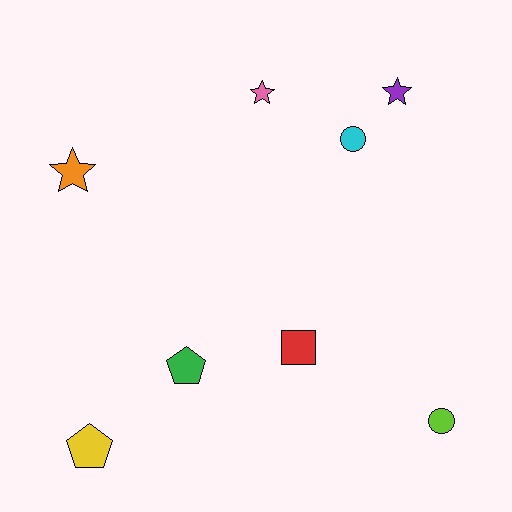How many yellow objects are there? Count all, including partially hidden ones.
There is 1 yellow object.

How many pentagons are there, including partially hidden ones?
There are 2 pentagons.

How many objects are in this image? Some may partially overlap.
There are 8 objects.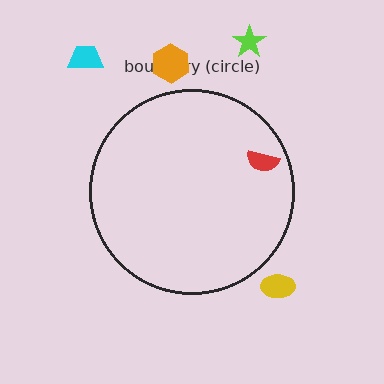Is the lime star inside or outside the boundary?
Outside.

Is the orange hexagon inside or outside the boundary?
Outside.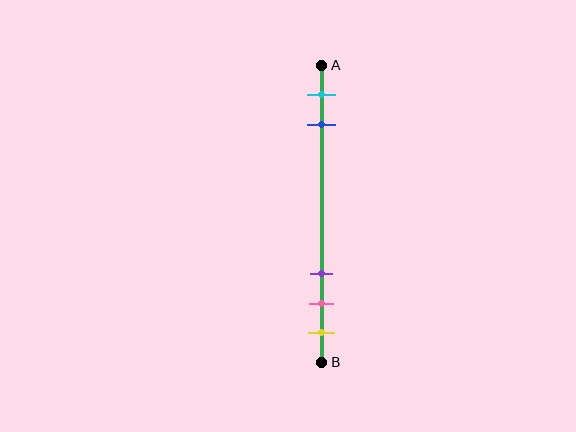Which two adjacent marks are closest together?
The pink and yellow marks are the closest adjacent pair.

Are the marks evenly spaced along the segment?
No, the marks are not evenly spaced.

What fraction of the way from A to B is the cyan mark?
The cyan mark is approximately 10% (0.1) of the way from A to B.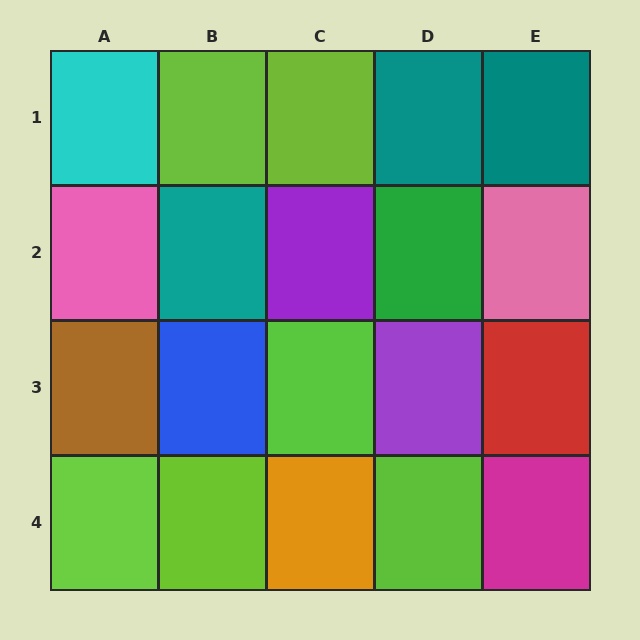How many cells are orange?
1 cell is orange.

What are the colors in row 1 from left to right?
Cyan, lime, lime, teal, teal.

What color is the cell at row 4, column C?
Orange.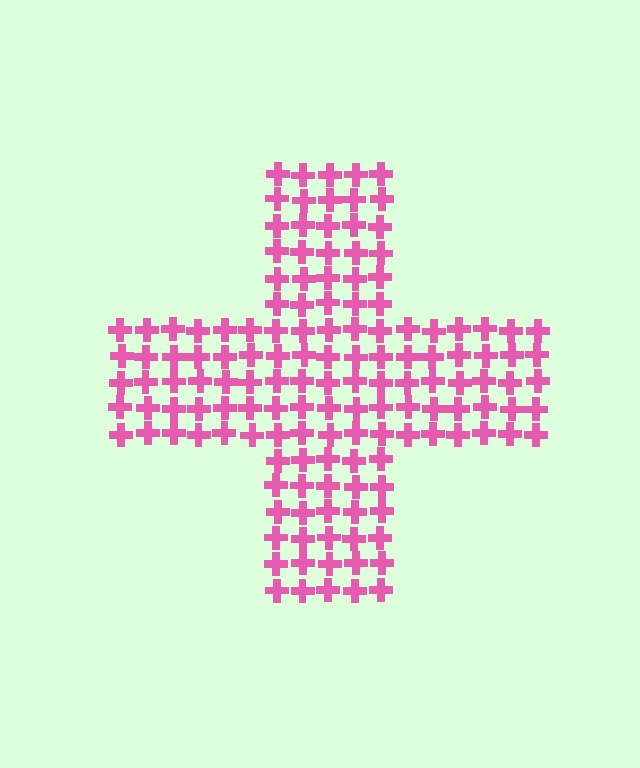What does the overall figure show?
The overall figure shows a cross.